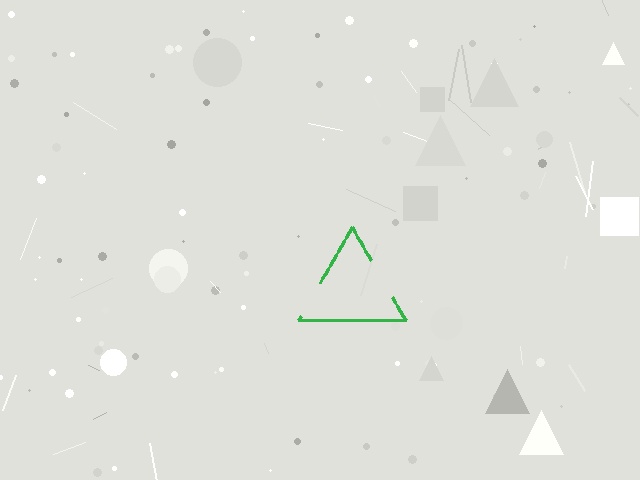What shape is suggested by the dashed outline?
The dashed outline suggests a triangle.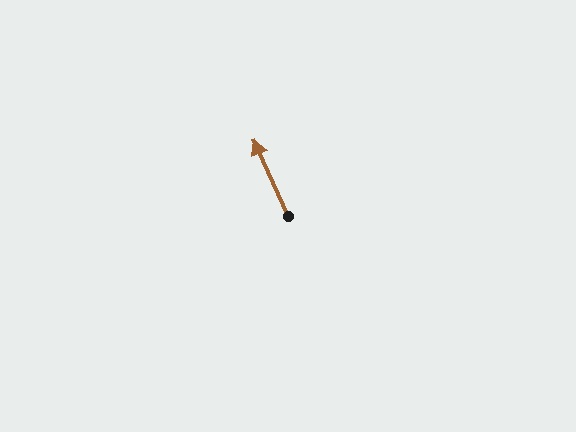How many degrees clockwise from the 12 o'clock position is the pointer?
Approximately 336 degrees.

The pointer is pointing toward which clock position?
Roughly 11 o'clock.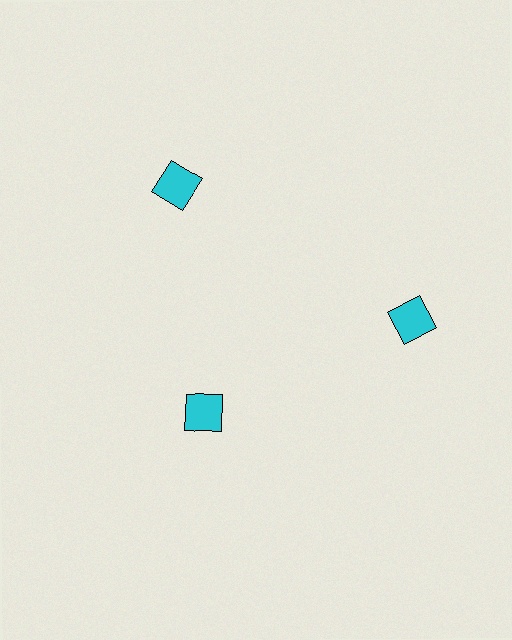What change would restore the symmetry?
The symmetry would be restored by moving it outward, back onto the ring so that all 3 squares sit at equal angles and equal distance from the center.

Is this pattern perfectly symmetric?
No. The 3 cyan squares are arranged in a ring, but one element near the 7 o'clock position is pulled inward toward the center, breaking the 3-fold rotational symmetry.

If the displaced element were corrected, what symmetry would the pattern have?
It would have 3-fold rotational symmetry — the pattern would map onto itself every 120 degrees.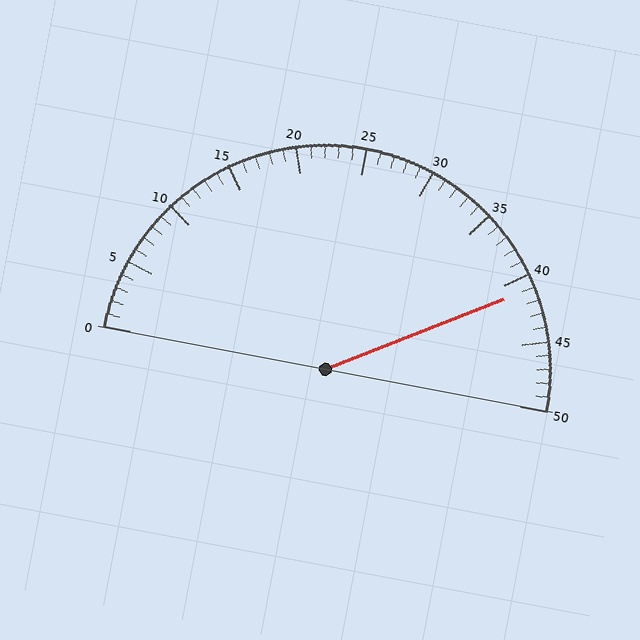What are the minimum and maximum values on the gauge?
The gauge ranges from 0 to 50.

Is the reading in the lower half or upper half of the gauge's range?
The reading is in the upper half of the range (0 to 50).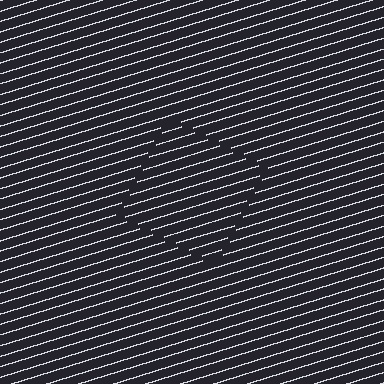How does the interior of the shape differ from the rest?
The interior of the shape contains the same grating, shifted by half a period — the contour is defined by the phase discontinuity where line-ends from the inner and outer gratings abut.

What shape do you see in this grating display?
An illusory square. The interior of the shape contains the same grating, shifted by half a period — the contour is defined by the phase discontinuity where line-ends from the inner and outer gratings abut.